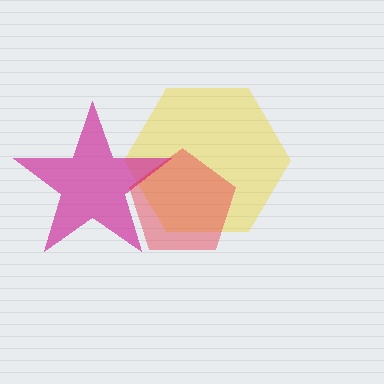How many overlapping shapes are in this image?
There are 3 overlapping shapes in the image.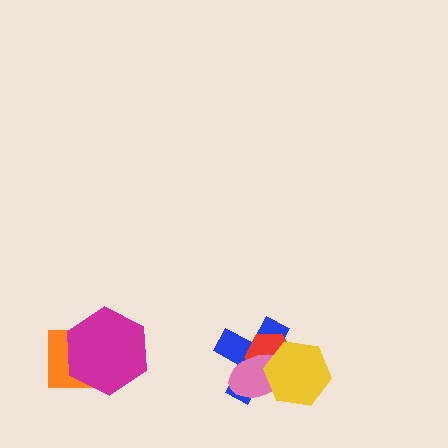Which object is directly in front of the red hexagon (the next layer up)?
The pink ellipse is directly in front of the red hexagon.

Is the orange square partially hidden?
Yes, it is partially covered by another shape.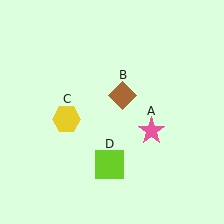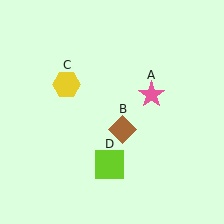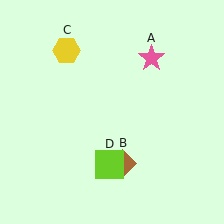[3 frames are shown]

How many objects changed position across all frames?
3 objects changed position: pink star (object A), brown diamond (object B), yellow hexagon (object C).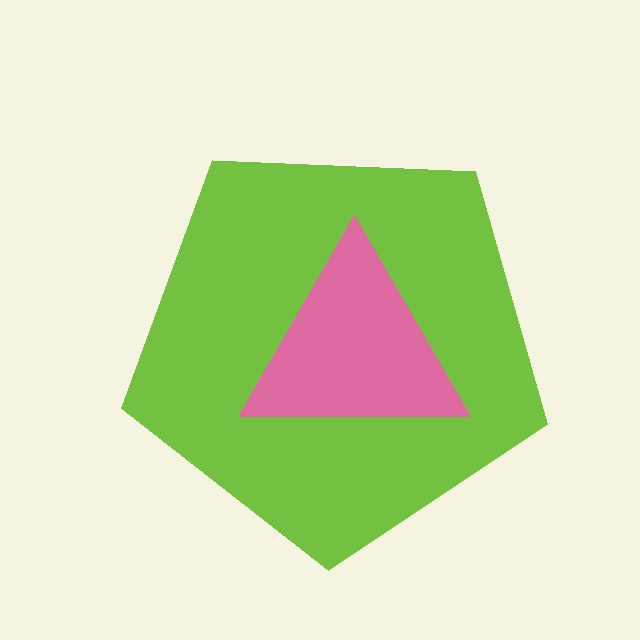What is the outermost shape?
The lime pentagon.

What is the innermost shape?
The pink triangle.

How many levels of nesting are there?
2.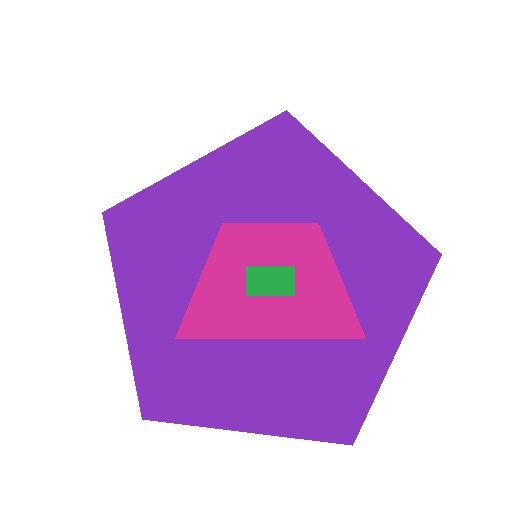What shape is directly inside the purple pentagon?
The magenta trapezoid.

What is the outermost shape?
The purple pentagon.